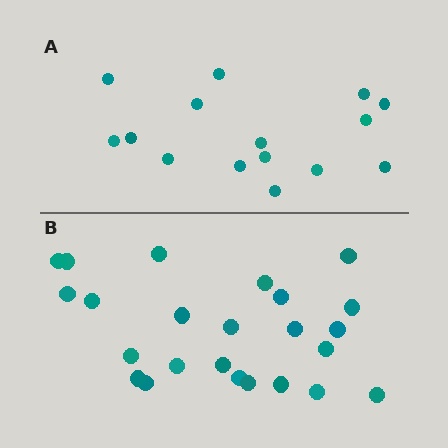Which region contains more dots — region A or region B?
Region B (the bottom region) has more dots.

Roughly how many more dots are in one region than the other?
Region B has roughly 8 or so more dots than region A.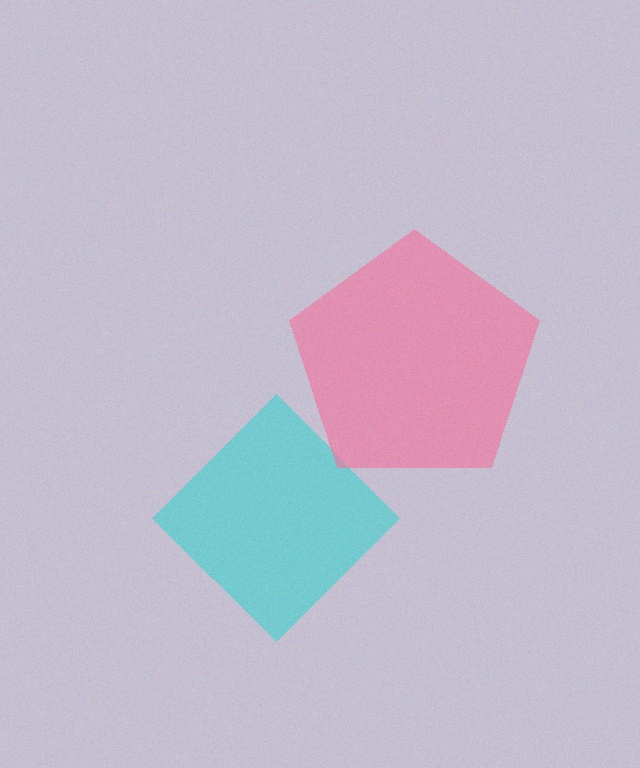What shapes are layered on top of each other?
The layered shapes are: a cyan diamond, a pink pentagon.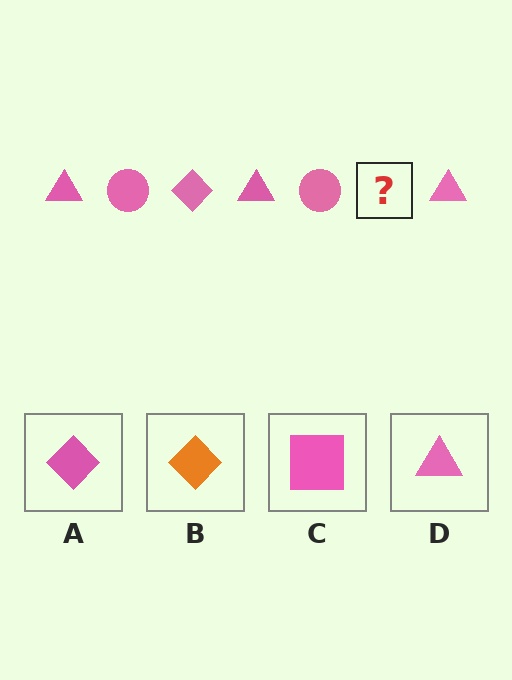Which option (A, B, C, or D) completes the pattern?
A.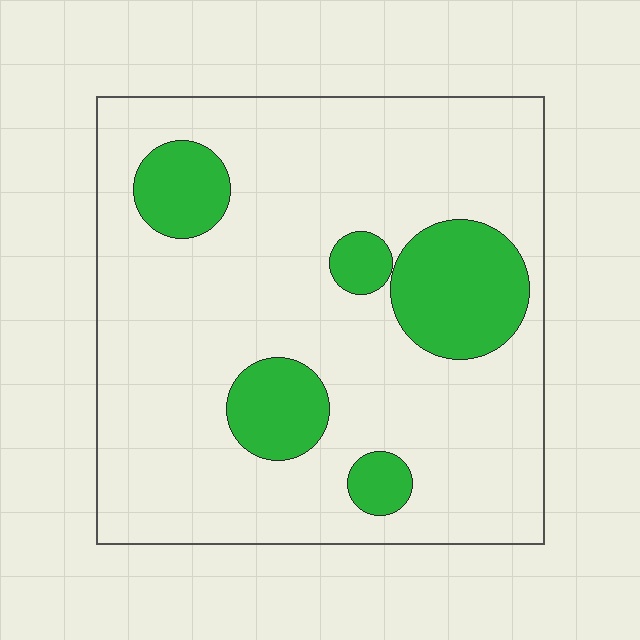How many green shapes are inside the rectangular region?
5.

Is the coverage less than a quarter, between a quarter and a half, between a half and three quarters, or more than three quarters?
Less than a quarter.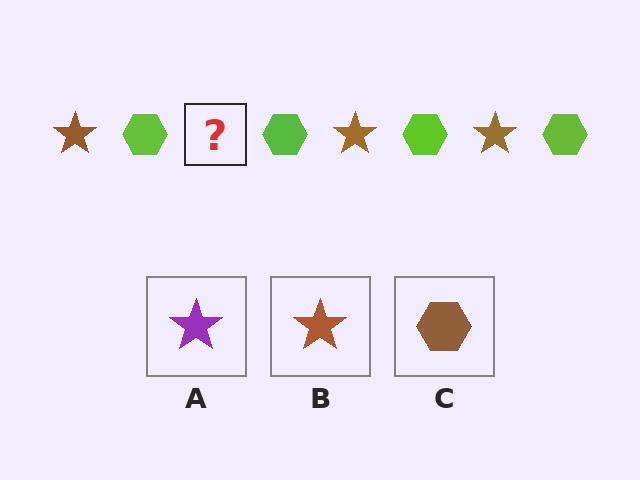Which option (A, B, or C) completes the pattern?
B.